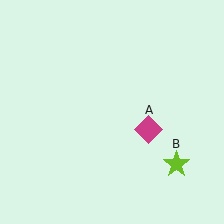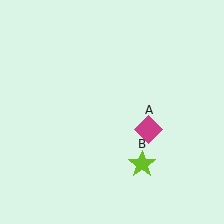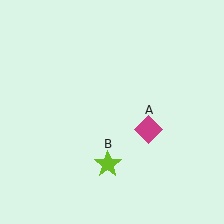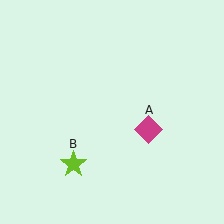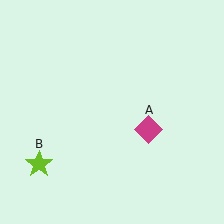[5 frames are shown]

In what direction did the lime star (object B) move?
The lime star (object B) moved left.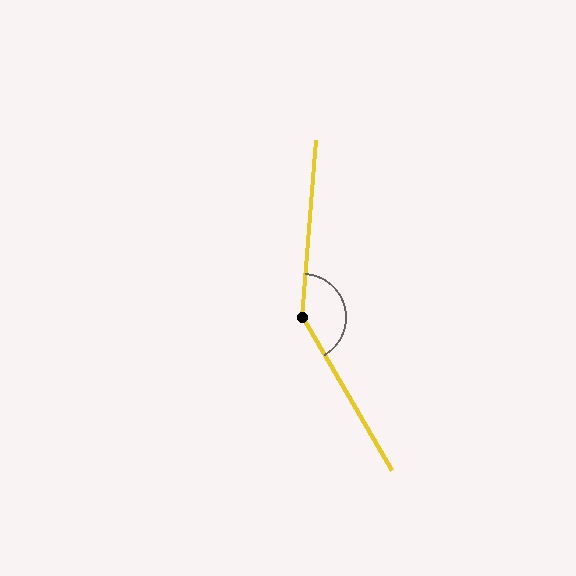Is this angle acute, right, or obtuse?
It is obtuse.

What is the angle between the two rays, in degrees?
Approximately 146 degrees.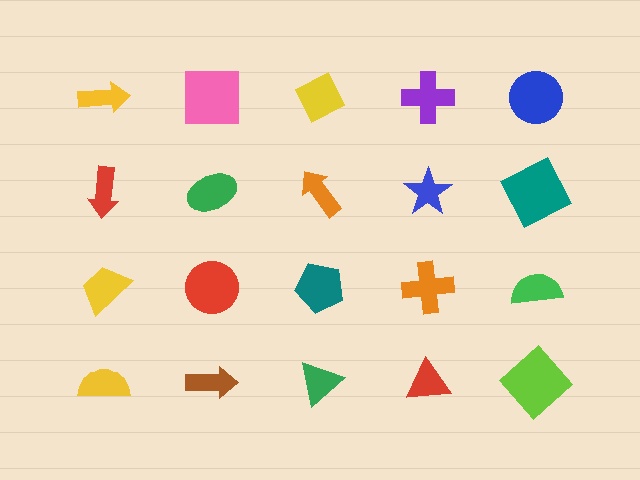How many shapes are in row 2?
5 shapes.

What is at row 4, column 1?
A yellow semicircle.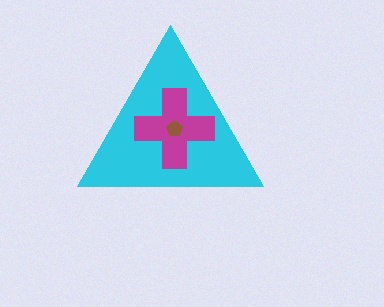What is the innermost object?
The brown pentagon.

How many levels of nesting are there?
3.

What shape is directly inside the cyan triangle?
The magenta cross.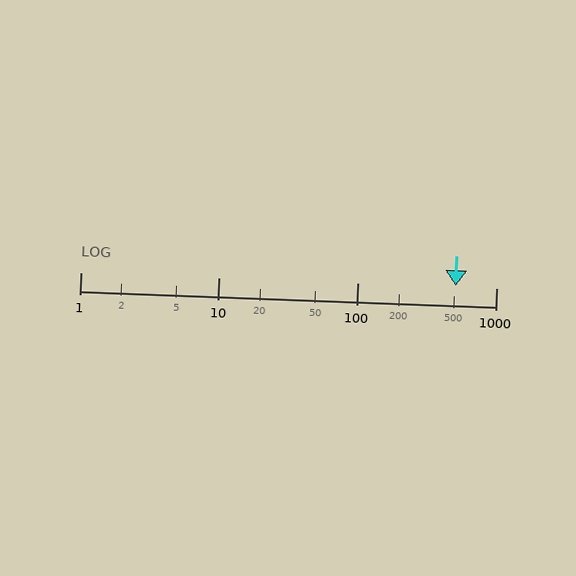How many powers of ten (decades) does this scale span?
The scale spans 3 decades, from 1 to 1000.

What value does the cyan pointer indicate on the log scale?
The pointer indicates approximately 510.